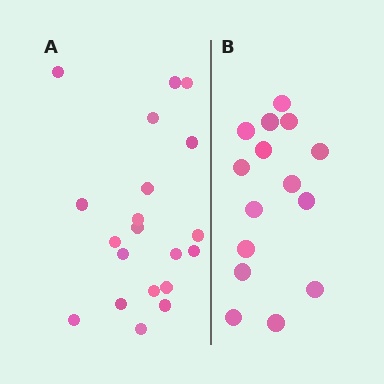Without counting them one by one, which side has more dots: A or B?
Region A (the left region) has more dots.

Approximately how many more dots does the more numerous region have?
Region A has about 5 more dots than region B.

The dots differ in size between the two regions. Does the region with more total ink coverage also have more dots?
No. Region B has more total ink coverage because its dots are larger, but region A actually contains more individual dots. Total area can be misleading — the number of items is what matters here.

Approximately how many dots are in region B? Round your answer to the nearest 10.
About 20 dots. (The exact count is 15, which rounds to 20.)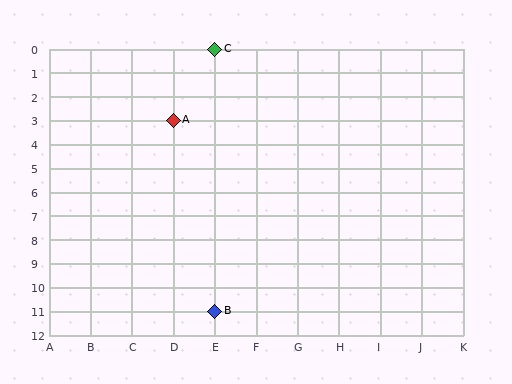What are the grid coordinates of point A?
Point A is at grid coordinates (D, 3).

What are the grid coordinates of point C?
Point C is at grid coordinates (E, 0).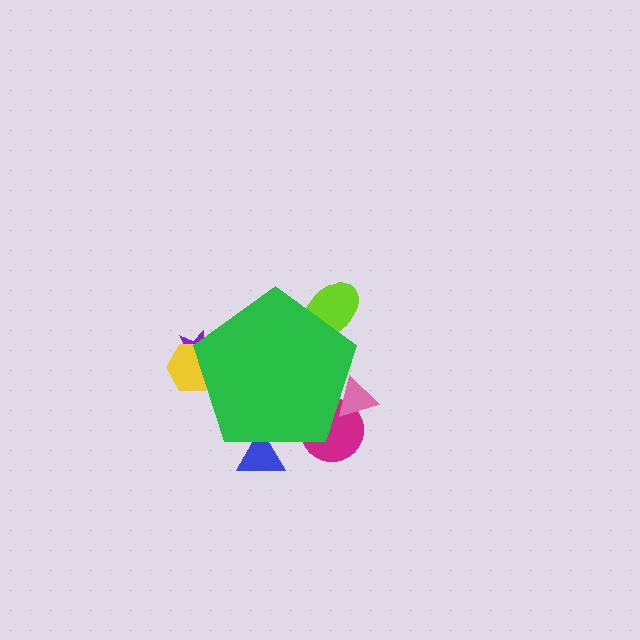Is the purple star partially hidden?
Yes, the purple star is partially hidden behind the green pentagon.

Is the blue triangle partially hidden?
Yes, the blue triangle is partially hidden behind the green pentagon.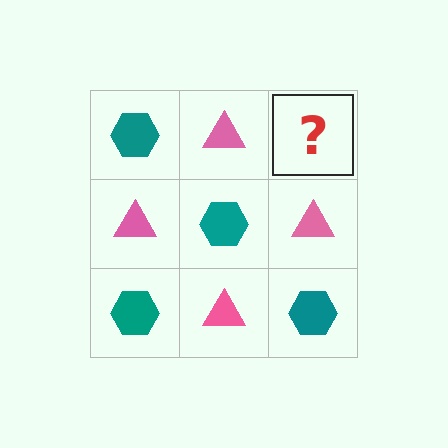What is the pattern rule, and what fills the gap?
The rule is that it alternates teal hexagon and pink triangle in a checkerboard pattern. The gap should be filled with a teal hexagon.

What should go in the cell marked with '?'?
The missing cell should contain a teal hexagon.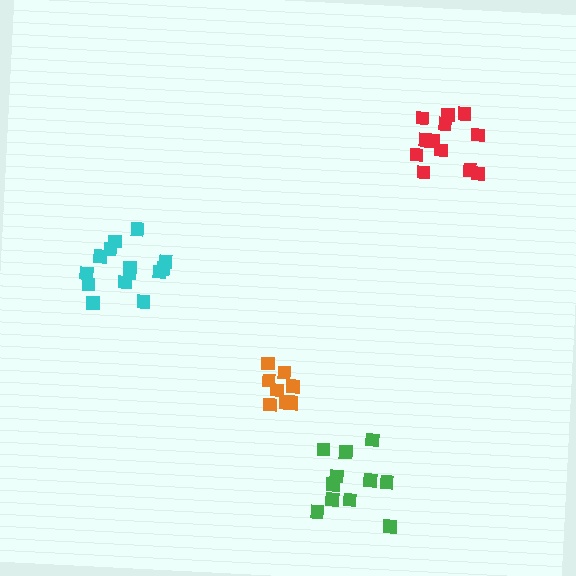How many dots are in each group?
Group 1: 10 dots, Group 2: 13 dots, Group 3: 14 dots, Group 4: 11 dots (48 total).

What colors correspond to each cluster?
The clusters are colored: orange, red, cyan, green.